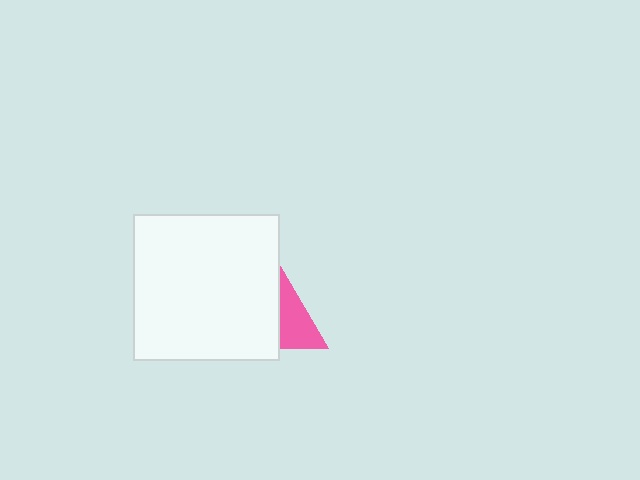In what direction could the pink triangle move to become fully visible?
The pink triangle could move right. That would shift it out from behind the white square entirely.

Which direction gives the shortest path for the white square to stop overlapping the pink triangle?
Moving left gives the shortest separation.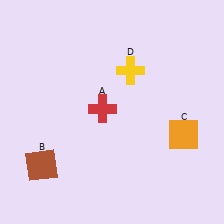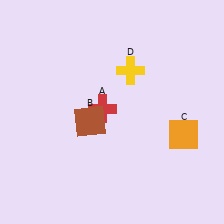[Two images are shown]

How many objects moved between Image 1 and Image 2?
1 object moved between the two images.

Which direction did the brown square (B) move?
The brown square (B) moved right.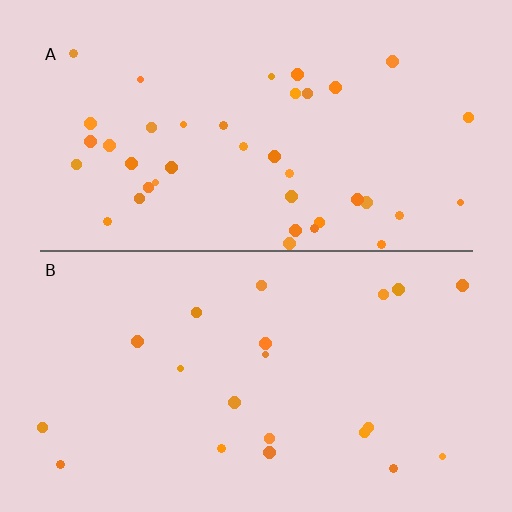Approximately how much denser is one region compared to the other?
Approximately 1.9× — region A over region B.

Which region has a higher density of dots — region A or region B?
A (the top).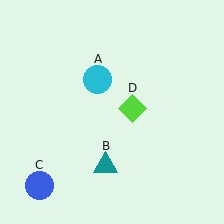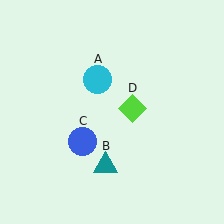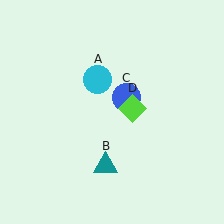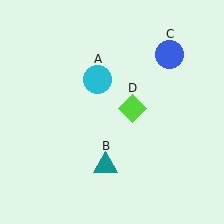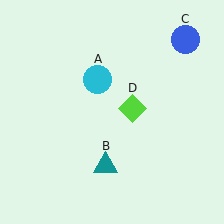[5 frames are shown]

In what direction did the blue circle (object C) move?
The blue circle (object C) moved up and to the right.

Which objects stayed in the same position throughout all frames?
Cyan circle (object A) and teal triangle (object B) and lime diamond (object D) remained stationary.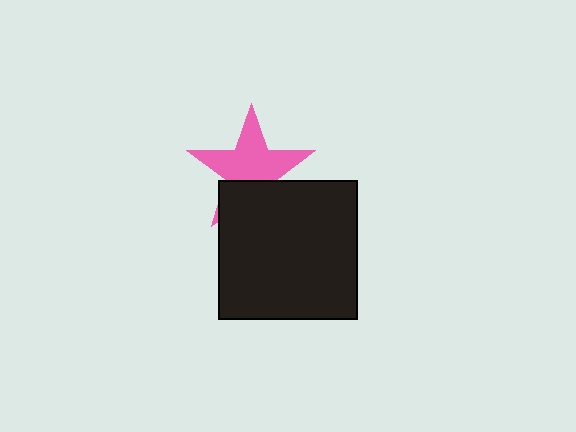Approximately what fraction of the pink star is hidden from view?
Roughly 35% of the pink star is hidden behind the black square.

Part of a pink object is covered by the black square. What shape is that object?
It is a star.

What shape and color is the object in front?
The object in front is a black square.